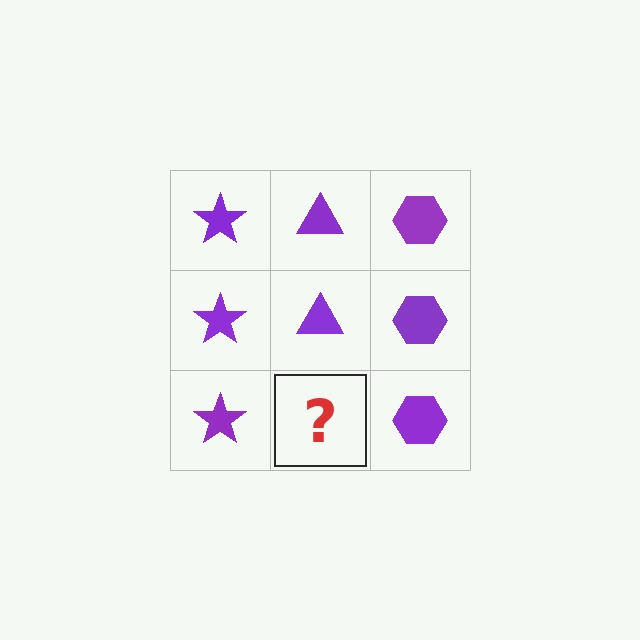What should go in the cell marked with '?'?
The missing cell should contain a purple triangle.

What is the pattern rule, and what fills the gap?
The rule is that each column has a consistent shape. The gap should be filled with a purple triangle.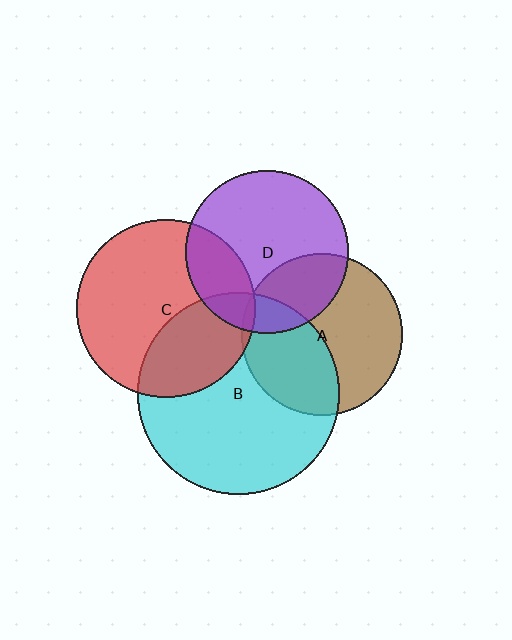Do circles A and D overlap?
Yes.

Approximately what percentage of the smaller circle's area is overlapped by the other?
Approximately 30%.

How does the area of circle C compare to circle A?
Approximately 1.2 times.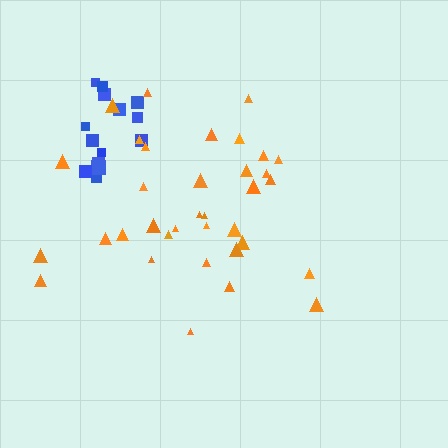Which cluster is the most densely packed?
Blue.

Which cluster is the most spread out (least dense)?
Orange.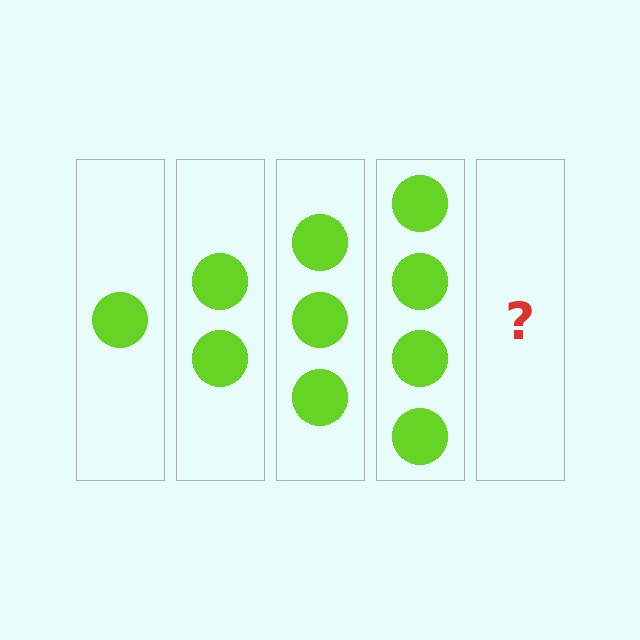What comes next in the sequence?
The next element should be 5 circles.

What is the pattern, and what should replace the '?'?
The pattern is that each step adds one more circle. The '?' should be 5 circles.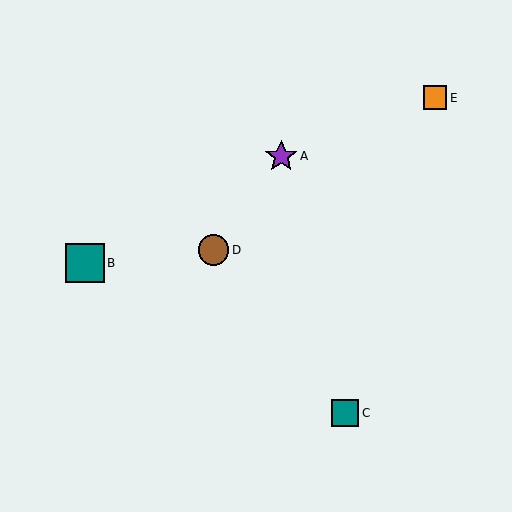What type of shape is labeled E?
Shape E is an orange square.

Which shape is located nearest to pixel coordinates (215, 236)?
The brown circle (labeled D) at (213, 250) is nearest to that location.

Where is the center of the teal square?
The center of the teal square is at (345, 413).